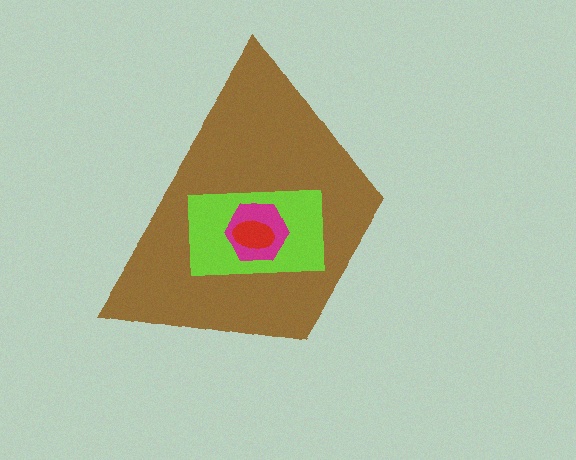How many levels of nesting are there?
4.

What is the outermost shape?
The brown trapezoid.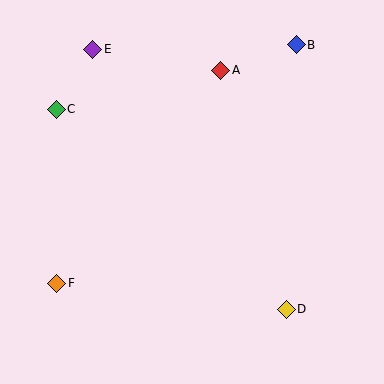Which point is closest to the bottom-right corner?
Point D is closest to the bottom-right corner.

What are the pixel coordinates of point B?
Point B is at (296, 45).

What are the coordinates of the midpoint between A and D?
The midpoint between A and D is at (253, 190).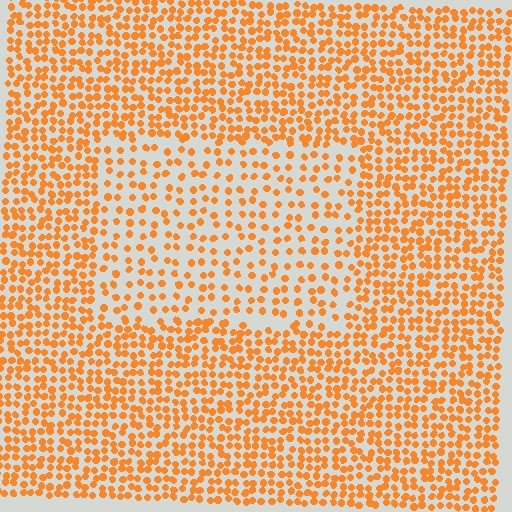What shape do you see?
I see a rectangle.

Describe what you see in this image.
The image contains small orange elements arranged at two different densities. A rectangle-shaped region is visible where the elements are less densely packed than the surrounding area.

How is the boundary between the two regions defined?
The boundary is defined by a change in element density (approximately 1.9x ratio). All elements are the same color, size, and shape.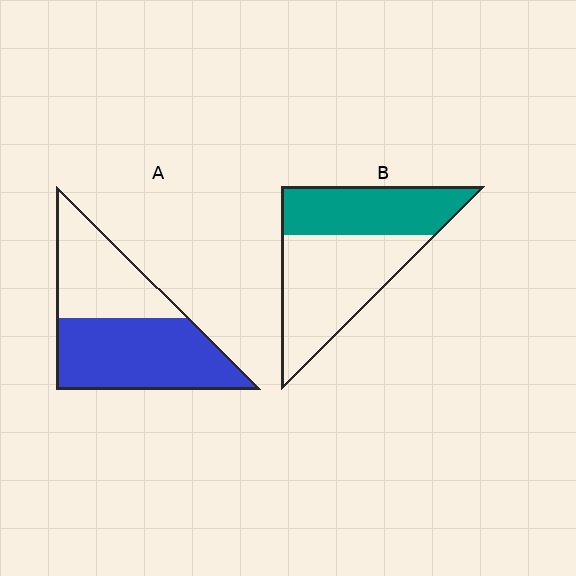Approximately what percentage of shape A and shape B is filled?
A is approximately 60% and B is approximately 40%.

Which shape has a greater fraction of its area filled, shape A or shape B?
Shape A.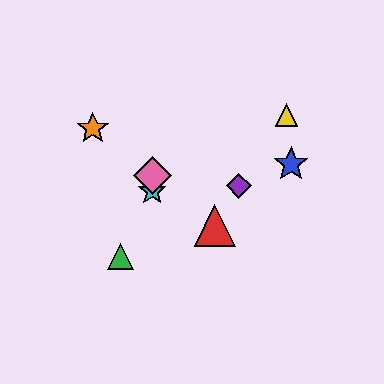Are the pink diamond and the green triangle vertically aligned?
No, the pink diamond is at x≈152 and the green triangle is at x≈120.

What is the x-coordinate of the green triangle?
The green triangle is at x≈120.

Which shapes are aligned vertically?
The cyan star, the pink diamond are aligned vertically.